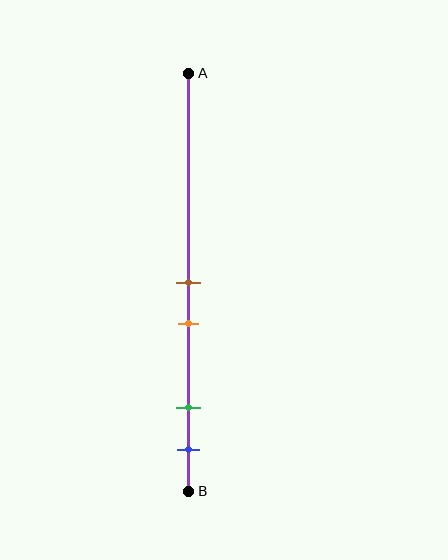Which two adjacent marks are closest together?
The brown and orange marks are the closest adjacent pair.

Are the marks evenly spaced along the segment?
No, the marks are not evenly spaced.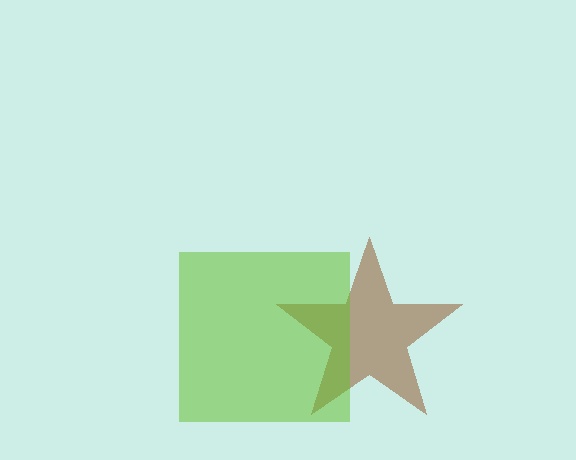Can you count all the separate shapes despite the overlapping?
Yes, there are 2 separate shapes.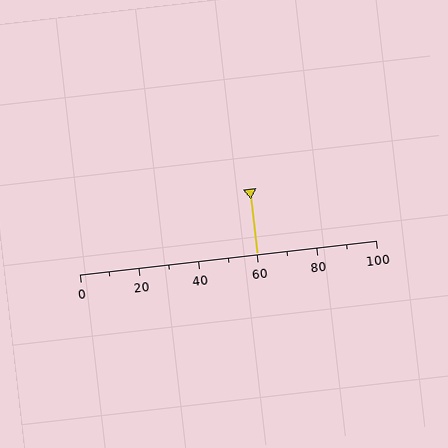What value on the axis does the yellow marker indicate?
The marker indicates approximately 60.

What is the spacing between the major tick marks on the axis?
The major ticks are spaced 20 apart.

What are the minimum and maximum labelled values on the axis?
The axis runs from 0 to 100.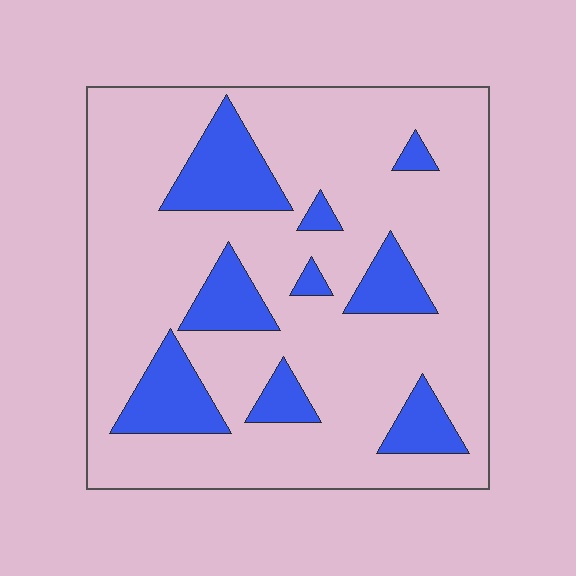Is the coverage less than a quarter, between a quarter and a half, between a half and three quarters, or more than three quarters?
Less than a quarter.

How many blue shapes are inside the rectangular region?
9.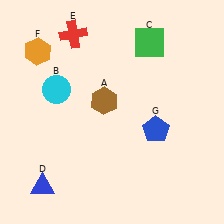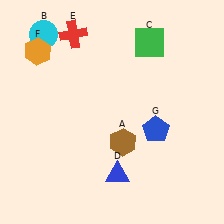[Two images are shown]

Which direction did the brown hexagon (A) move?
The brown hexagon (A) moved down.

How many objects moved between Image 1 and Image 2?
3 objects moved between the two images.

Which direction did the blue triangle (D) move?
The blue triangle (D) moved right.